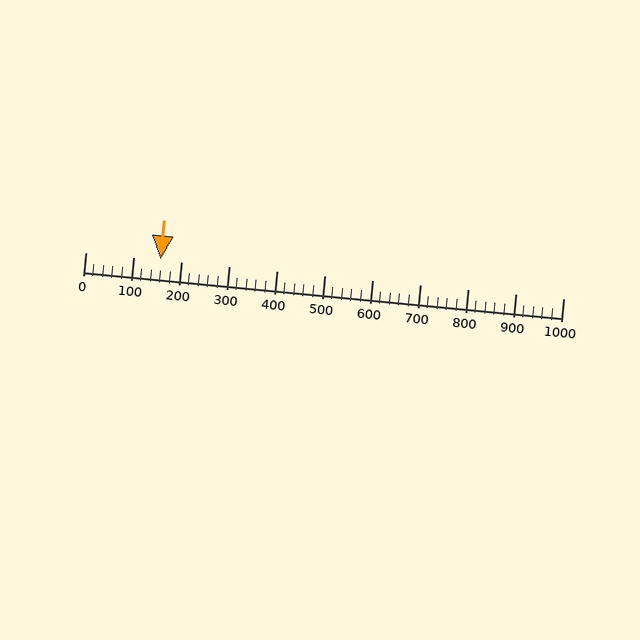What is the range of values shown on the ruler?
The ruler shows values from 0 to 1000.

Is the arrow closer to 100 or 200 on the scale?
The arrow is closer to 200.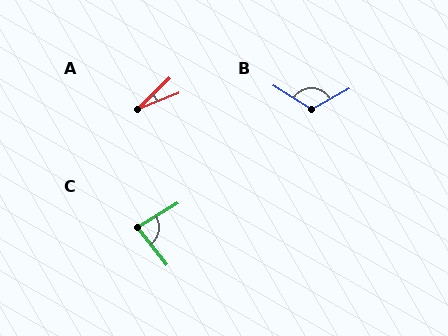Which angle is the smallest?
A, at approximately 22 degrees.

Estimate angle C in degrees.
Approximately 82 degrees.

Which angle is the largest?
B, at approximately 119 degrees.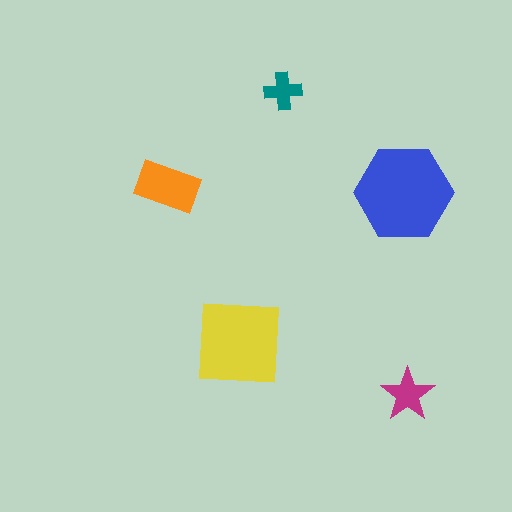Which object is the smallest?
The teal cross.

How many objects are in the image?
There are 5 objects in the image.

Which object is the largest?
The blue hexagon.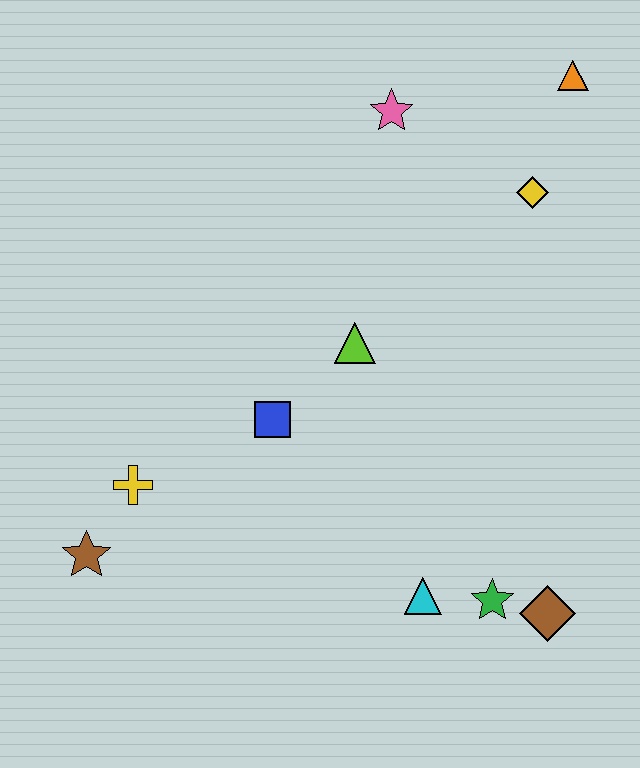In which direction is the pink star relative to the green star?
The pink star is above the green star.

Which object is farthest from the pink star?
The brown star is farthest from the pink star.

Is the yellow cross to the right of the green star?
No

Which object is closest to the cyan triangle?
The green star is closest to the cyan triangle.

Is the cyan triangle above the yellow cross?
No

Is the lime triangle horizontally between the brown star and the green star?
Yes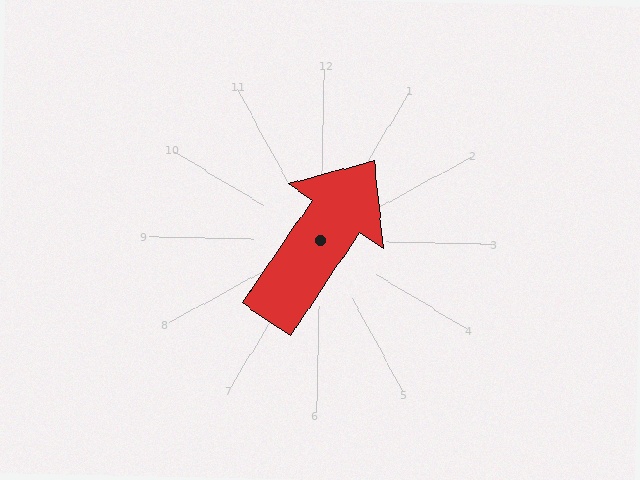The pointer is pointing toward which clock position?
Roughly 1 o'clock.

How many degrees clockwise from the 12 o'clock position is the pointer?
Approximately 33 degrees.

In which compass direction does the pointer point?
Northeast.